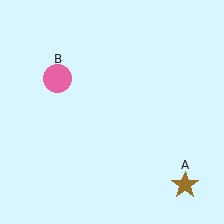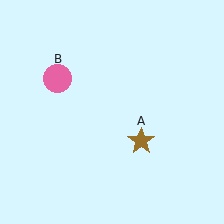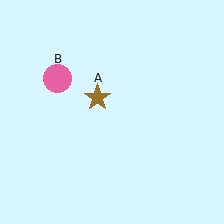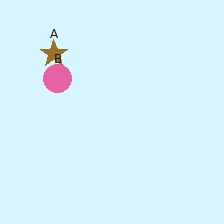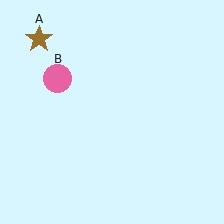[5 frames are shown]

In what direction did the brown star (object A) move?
The brown star (object A) moved up and to the left.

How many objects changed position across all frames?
1 object changed position: brown star (object A).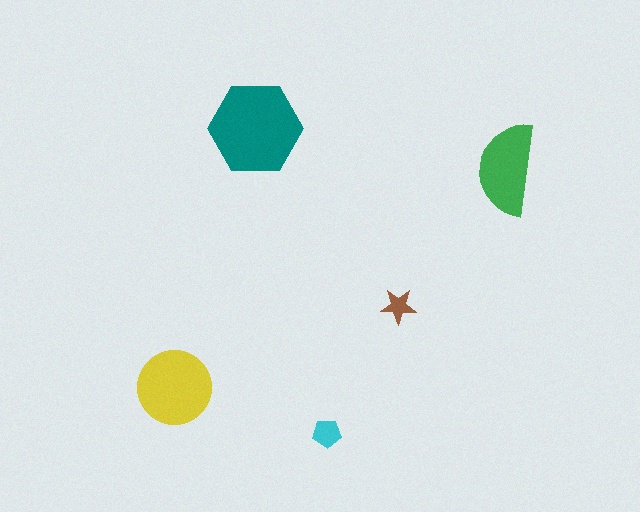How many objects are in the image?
There are 5 objects in the image.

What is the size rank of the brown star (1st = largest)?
5th.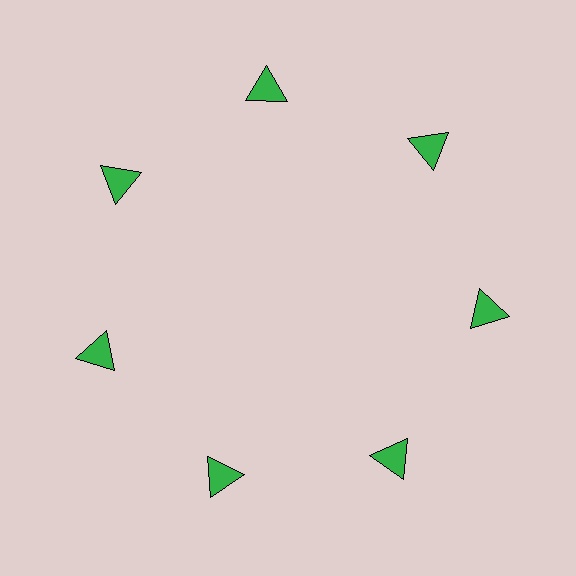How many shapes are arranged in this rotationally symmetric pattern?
There are 7 shapes, arranged in 7 groups of 1.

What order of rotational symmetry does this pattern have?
This pattern has 7-fold rotational symmetry.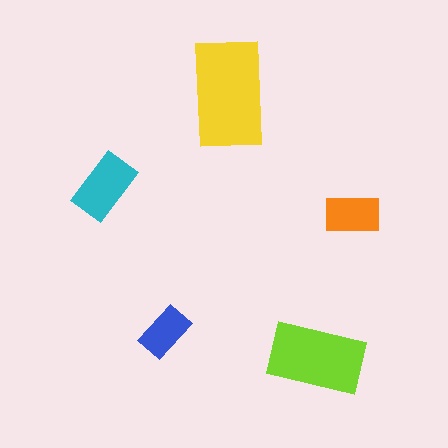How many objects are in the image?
There are 5 objects in the image.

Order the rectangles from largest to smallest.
the yellow one, the lime one, the cyan one, the orange one, the blue one.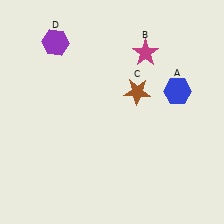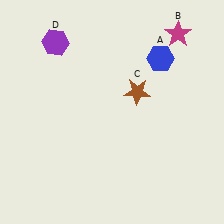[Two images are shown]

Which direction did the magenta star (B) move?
The magenta star (B) moved right.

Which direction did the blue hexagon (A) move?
The blue hexagon (A) moved up.